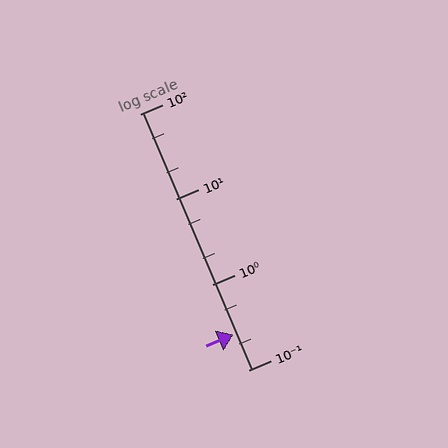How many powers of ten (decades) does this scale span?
The scale spans 3 decades, from 0.1 to 100.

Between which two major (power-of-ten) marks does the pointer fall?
The pointer is between 0.1 and 1.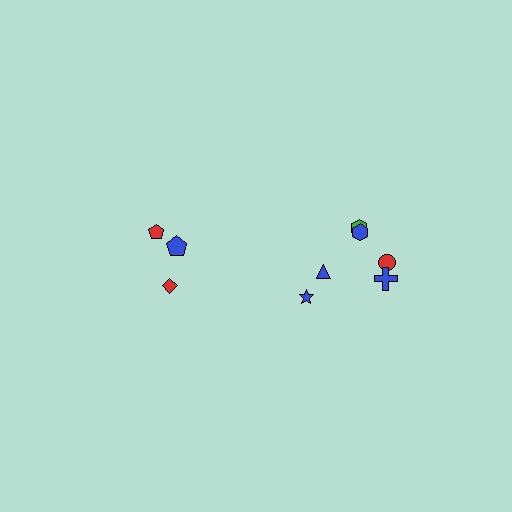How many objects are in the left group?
There are 3 objects.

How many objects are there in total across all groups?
There are 9 objects.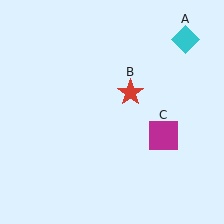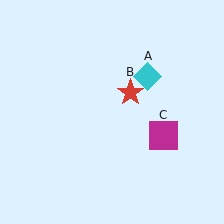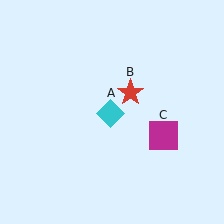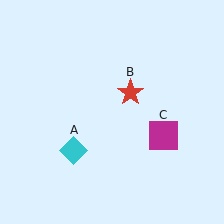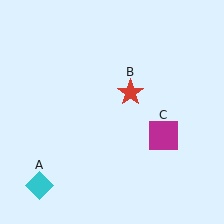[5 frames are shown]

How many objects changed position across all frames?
1 object changed position: cyan diamond (object A).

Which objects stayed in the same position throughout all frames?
Red star (object B) and magenta square (object C) remained stationary.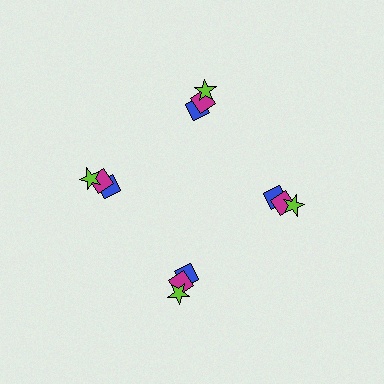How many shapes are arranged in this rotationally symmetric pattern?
There are 12 shapes, arranged in 4 groups of 3.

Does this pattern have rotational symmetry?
Yes, this pattern has 4-fold rotational symmetry. It looks the same after rotating 90 degrees around the center.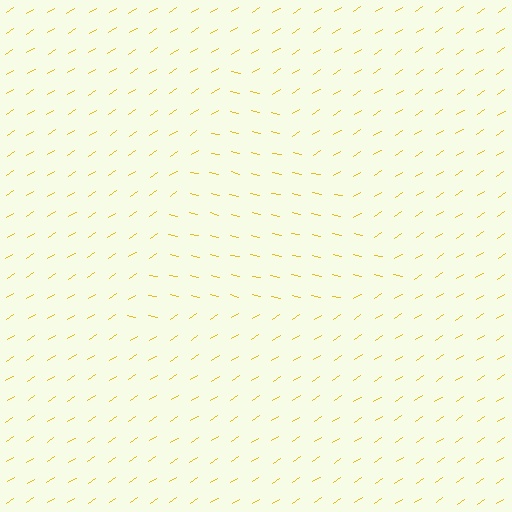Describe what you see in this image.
The image is filled with small yellow line segments. A triangle region in the image has lines oriented differently from the surrounding lines, creating a visible texture boundary.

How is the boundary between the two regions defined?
The boundary is defined purely by a change in line orientation (approximately 45 degrees difference). All lines are the same color and thickness.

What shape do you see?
I see a triangle.